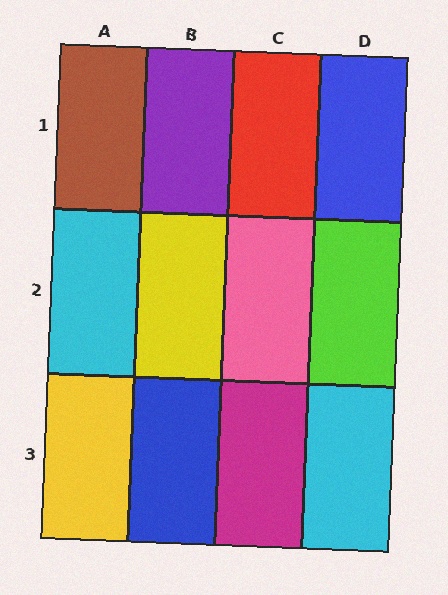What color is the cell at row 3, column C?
Magenta.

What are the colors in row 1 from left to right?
Brown, purple, red, blue.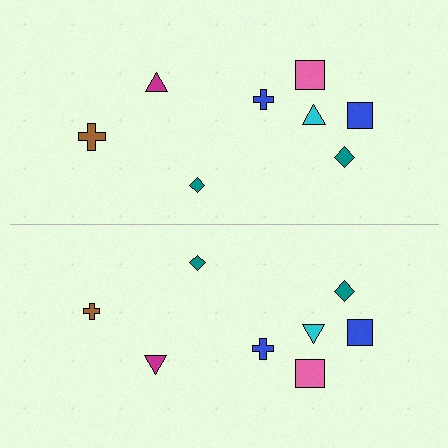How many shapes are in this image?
There are 16 shapes in this image.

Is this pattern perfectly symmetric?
No, the pattern is not perfectly symmetric. The brown cross on the bottom side has a different size than its mirror counterpart.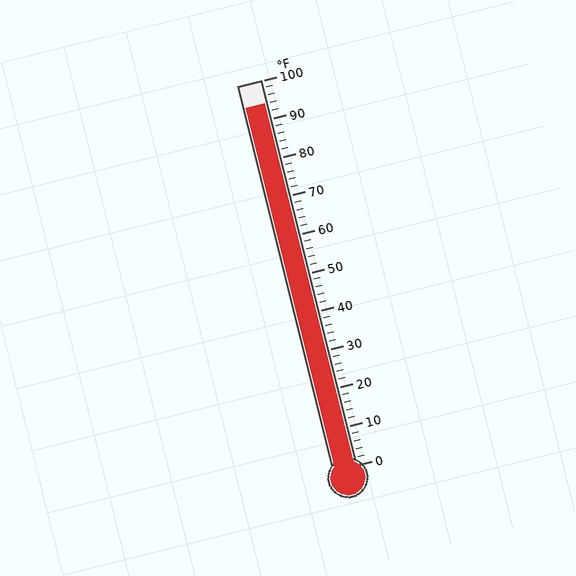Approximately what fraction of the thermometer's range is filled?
The thermometer is filled to approximately 95% of its range.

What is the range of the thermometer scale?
The thermometer scale ranges from 0°F to 100°F.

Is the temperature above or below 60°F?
The temperature is above 60°F.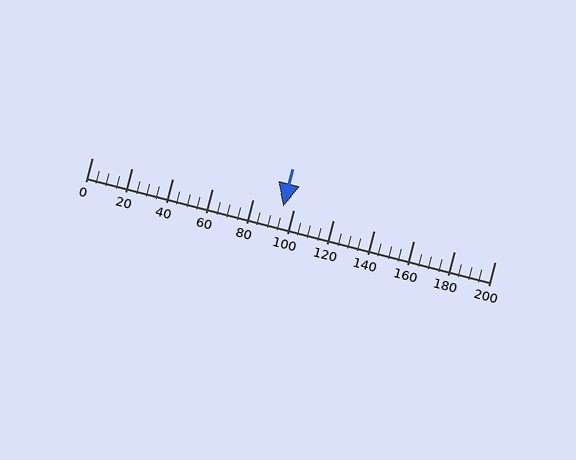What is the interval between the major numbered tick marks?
The major tick marks are spaced 20 units apart.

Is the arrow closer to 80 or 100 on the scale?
The arrow is closer to 100.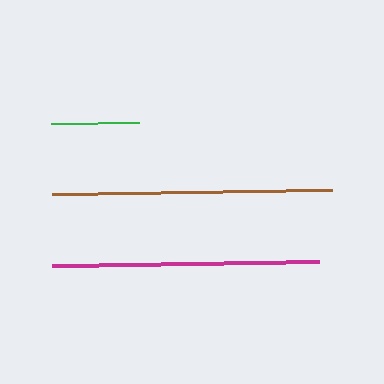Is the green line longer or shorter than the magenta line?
The magenta line is longer than the green line.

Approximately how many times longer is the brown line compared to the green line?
The brown line is approximately 3.2 times the length of the green line.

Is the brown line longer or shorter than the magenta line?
The brown line is longer than the magenta line.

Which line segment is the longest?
The brown line is the longest at approximately 280 pixels.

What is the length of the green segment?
The green segment is approximately 88 pixels long.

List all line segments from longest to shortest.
From longest to shortest: brown, magenta, green.